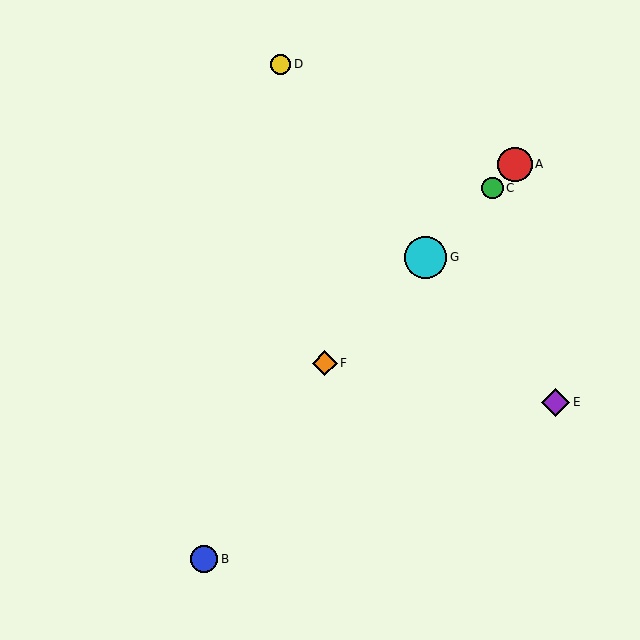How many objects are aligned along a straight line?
4 objects (A, C, F, G) are aligned along a straight line.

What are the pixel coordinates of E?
Object E is at (556, 402).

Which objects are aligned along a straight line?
Objects A, C, F, G are aligned along a straight line.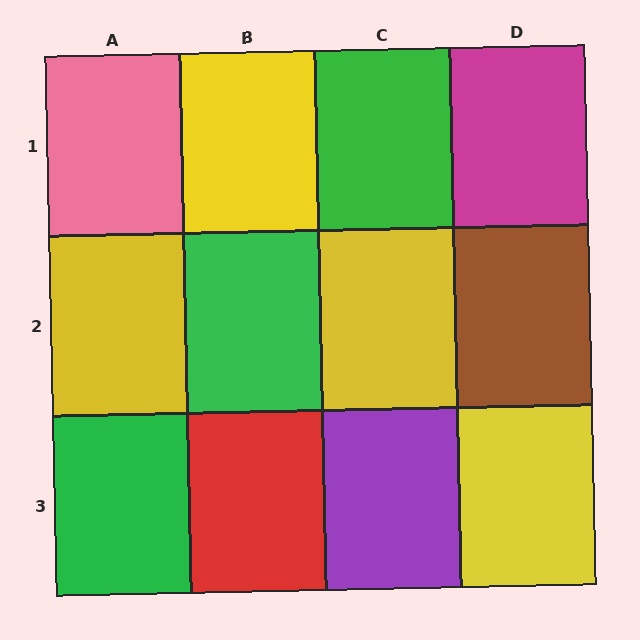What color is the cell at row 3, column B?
Red.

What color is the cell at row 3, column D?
Yellow.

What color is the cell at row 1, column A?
Pink.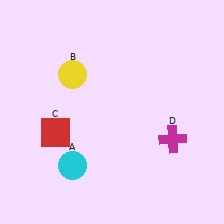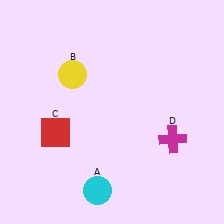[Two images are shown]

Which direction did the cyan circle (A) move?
The cyan circle (A) moved right.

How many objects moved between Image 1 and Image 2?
1 object moved between the two images.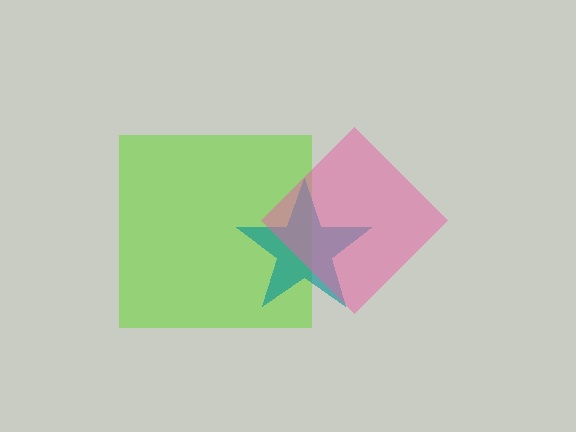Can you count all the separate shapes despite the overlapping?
Yes, there are 3 separate shapes.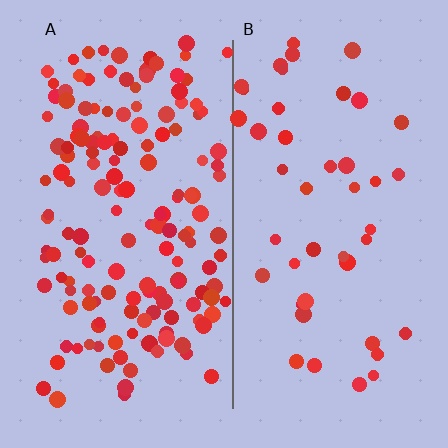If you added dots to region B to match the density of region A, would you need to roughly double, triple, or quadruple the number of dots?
Approximately triple.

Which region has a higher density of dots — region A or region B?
A (the left).